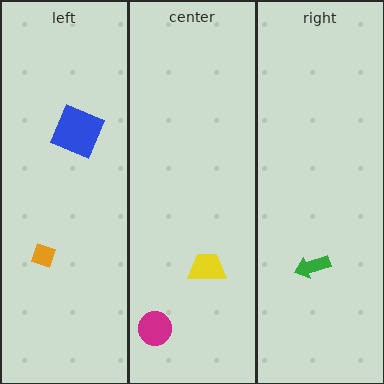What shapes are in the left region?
The orange diamond, the blue square.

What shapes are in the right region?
The green arrow.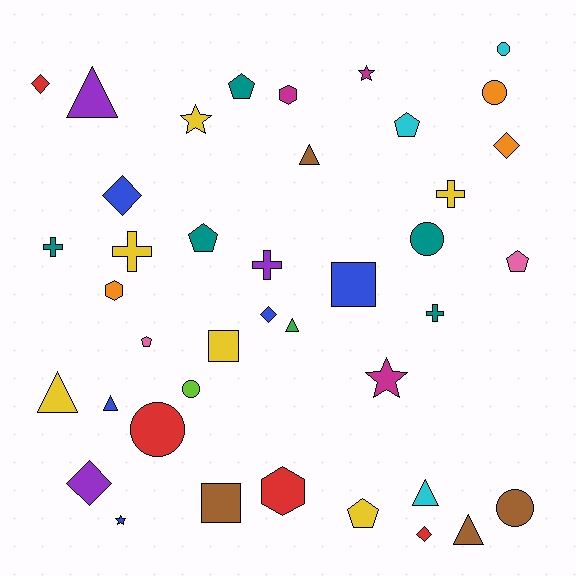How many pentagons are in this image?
There are 6 pentagons.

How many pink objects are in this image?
There are 2 pink objects.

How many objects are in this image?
There are 40 objects.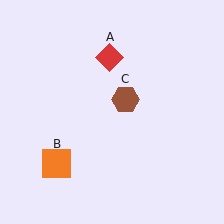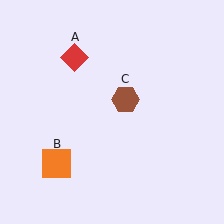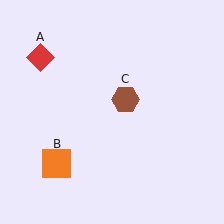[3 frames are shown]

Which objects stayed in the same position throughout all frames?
Orange square (object B) and brown hexagon (object C) remained stationary.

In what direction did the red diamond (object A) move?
The red diamond (object A) moved left.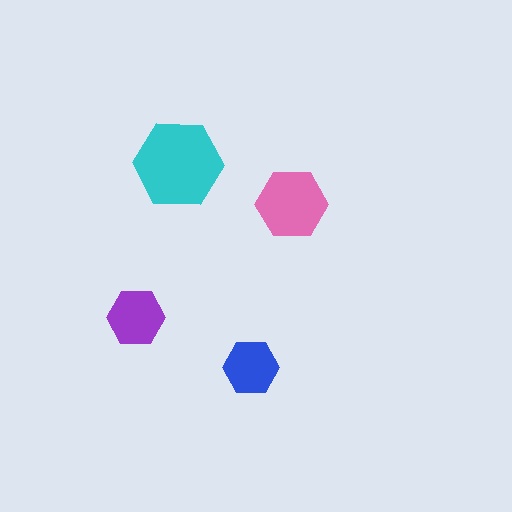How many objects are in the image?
There are 4 objects in the image.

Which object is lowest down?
The blue hexagon is bottommost.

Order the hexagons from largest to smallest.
the cyan one, the pink one, the purple one, the blue one.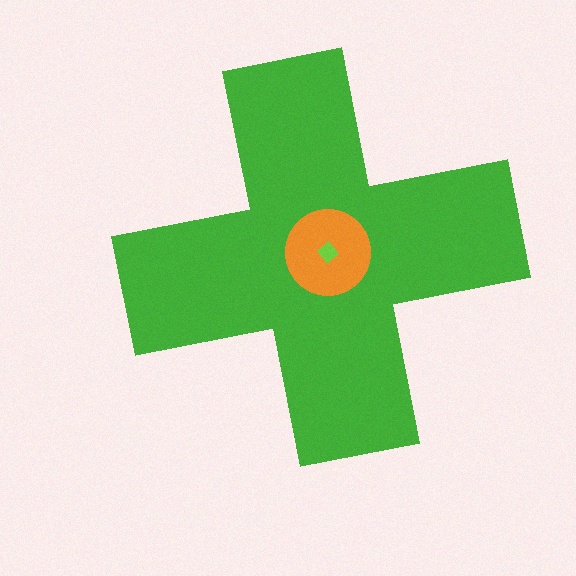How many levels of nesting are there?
3.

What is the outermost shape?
The green cross.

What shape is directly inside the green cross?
The orange circle.